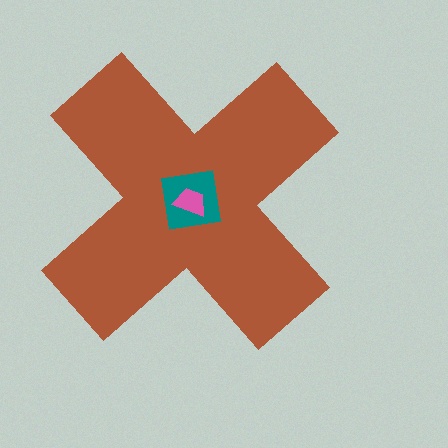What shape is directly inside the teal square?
The pink trapezoid.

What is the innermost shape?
The pink trapezoid.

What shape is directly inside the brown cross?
The teal square.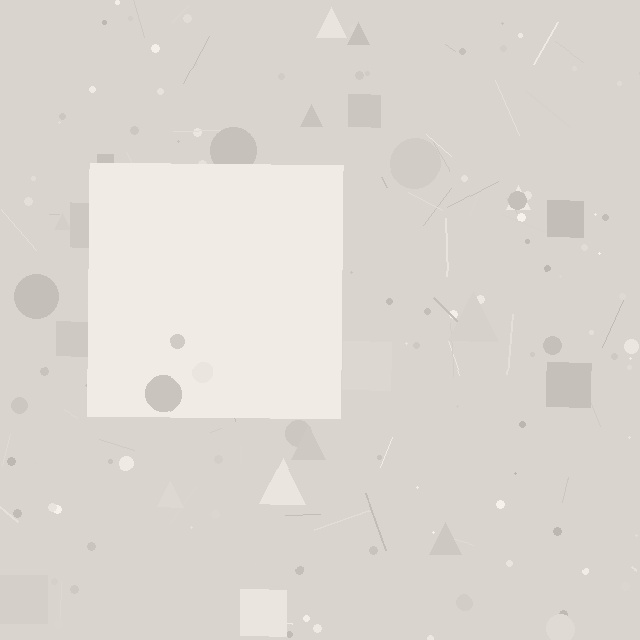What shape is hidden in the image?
A square is hidden in the image.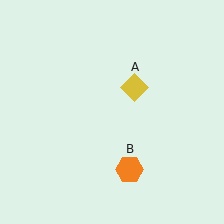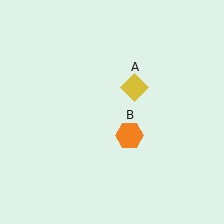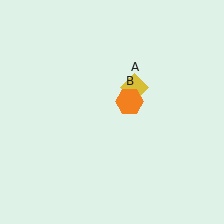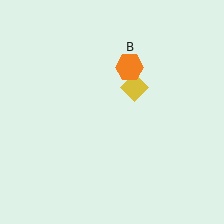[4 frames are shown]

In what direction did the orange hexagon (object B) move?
The orange hexagon (object B) moved up.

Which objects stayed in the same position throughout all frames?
Yellow diamond (object A) remained stationary.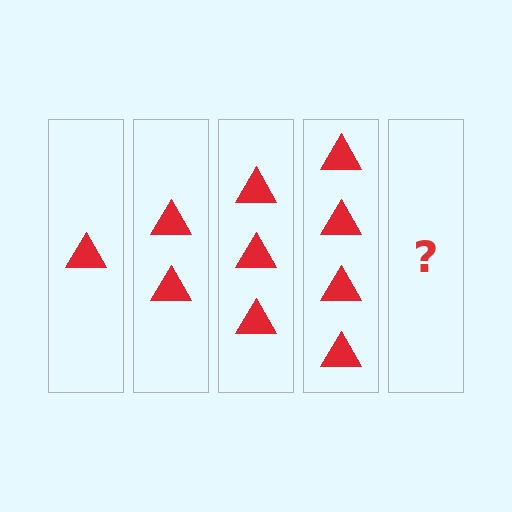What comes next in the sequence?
The next element should be 5 triangles.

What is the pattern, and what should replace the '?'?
The pattern is that each step adds one more triangle. The '?' should be 5 triangles.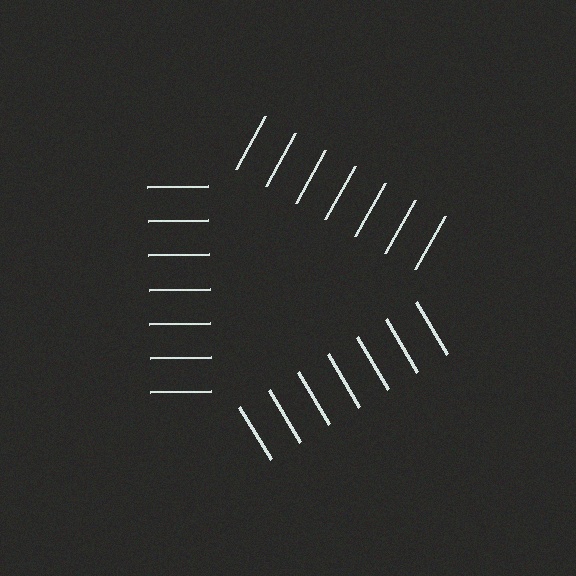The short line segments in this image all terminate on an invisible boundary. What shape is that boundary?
An illusory triangle — the line segments terminate on its edges but no continuous stroke is drawn.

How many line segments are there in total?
21 — 7 along each of the 3 edges.